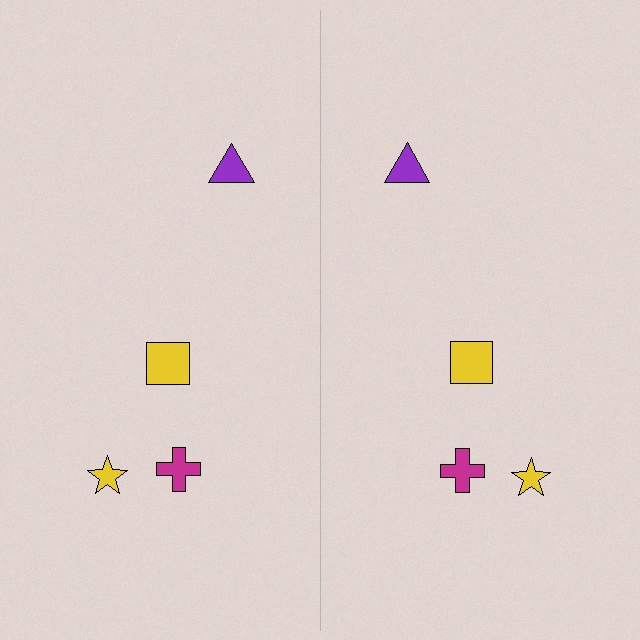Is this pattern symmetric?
Yes, this pattern has bilateral (reflection) symmetry.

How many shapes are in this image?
There are 8 shapes in this image.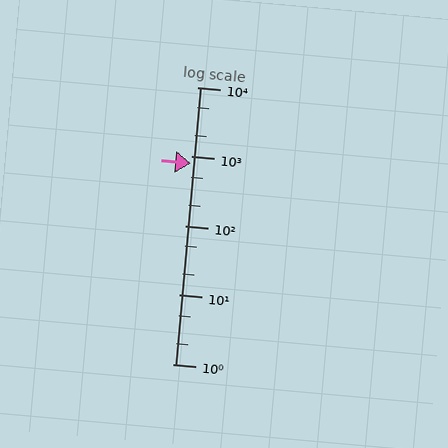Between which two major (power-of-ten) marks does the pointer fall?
The pointer is between 100 and 1000.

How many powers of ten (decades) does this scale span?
The scale spans 4 decades, from 1 to 10000.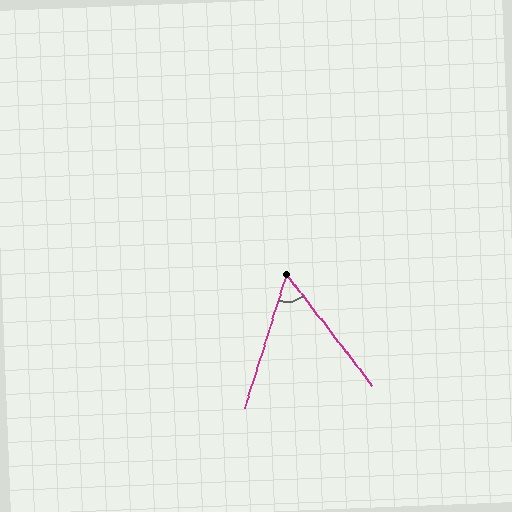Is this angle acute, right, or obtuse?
It is acute.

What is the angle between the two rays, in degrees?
Approximately 55 degrees.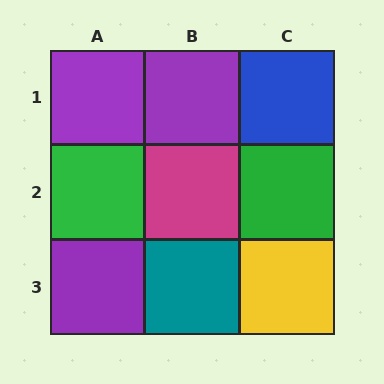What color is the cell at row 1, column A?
Purple.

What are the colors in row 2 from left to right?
Green, magenta, green.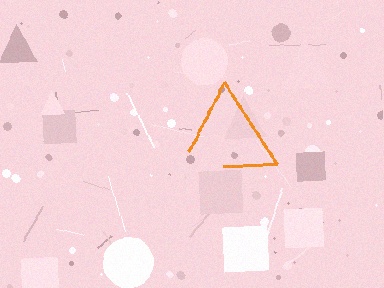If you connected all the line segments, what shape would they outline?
They would outline a triangle.